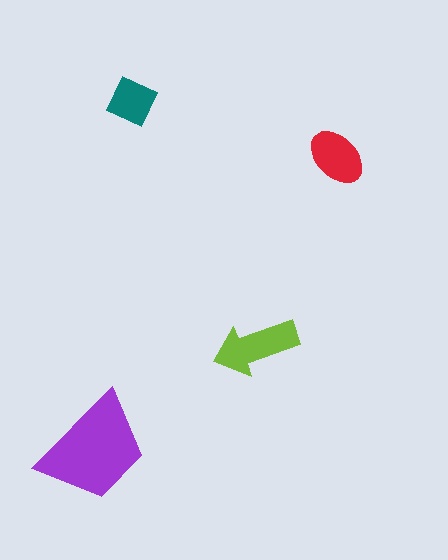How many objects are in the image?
There are 4 objects in the image.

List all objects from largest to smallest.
The purple trapezoid, the lime arrow, the red ellipse, the teal square.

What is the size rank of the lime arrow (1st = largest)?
2nd.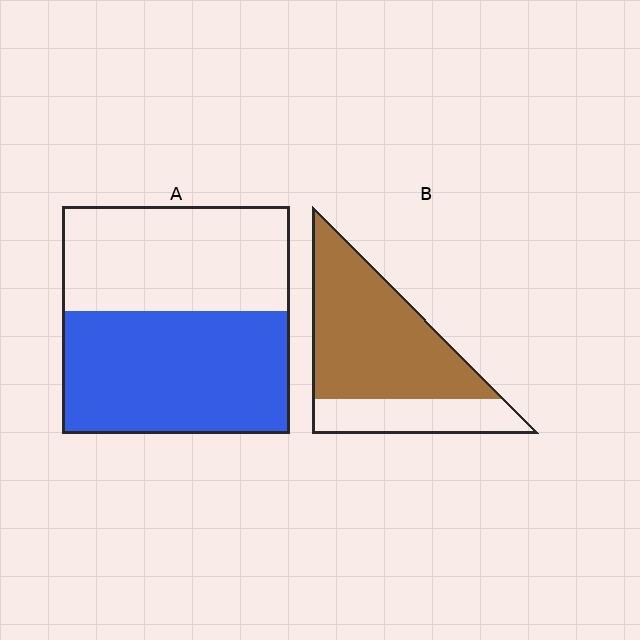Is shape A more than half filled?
Roughly half.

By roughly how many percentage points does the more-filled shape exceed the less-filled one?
By roughly 20 percentage points (B over A).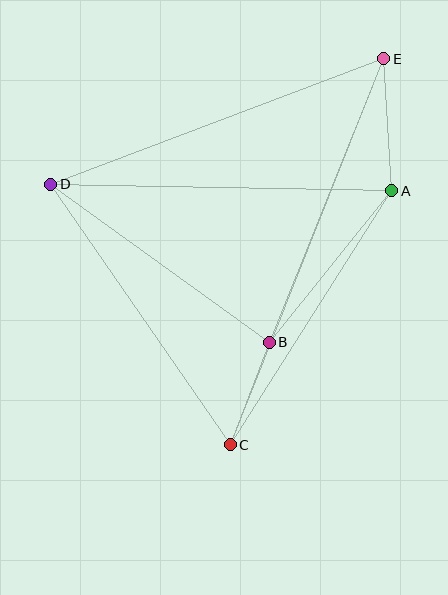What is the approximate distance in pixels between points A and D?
The distance between A and D is approximately 341 pixels.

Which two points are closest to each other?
Points B and C are closest to each other.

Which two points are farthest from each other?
Points C and E are farthest from each other.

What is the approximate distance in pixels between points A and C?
The distance between A and C is approximately 301 pixels.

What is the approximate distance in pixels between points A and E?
The distance between A and E is approximately 132 pixels.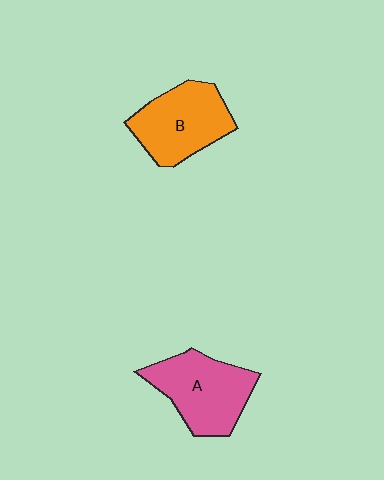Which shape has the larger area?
Shape A (pink).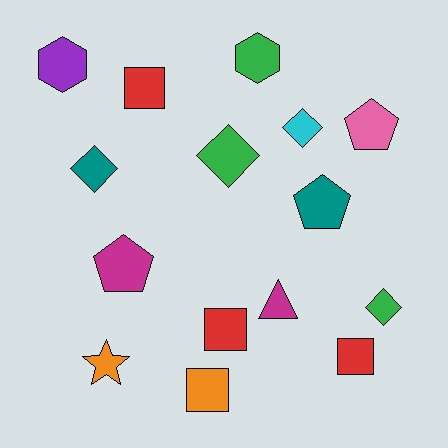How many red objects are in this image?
There are 3 red objects.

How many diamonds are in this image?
There are 4 diamonds.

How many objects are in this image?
There are 15 objects.